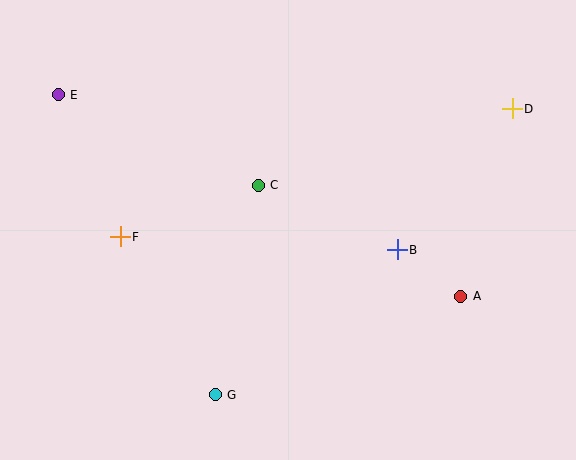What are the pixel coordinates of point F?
Point F is at (120, 237).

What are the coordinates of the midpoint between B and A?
The midpoint between B and A is at (429, 273).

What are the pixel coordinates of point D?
Point D is at (512, 109).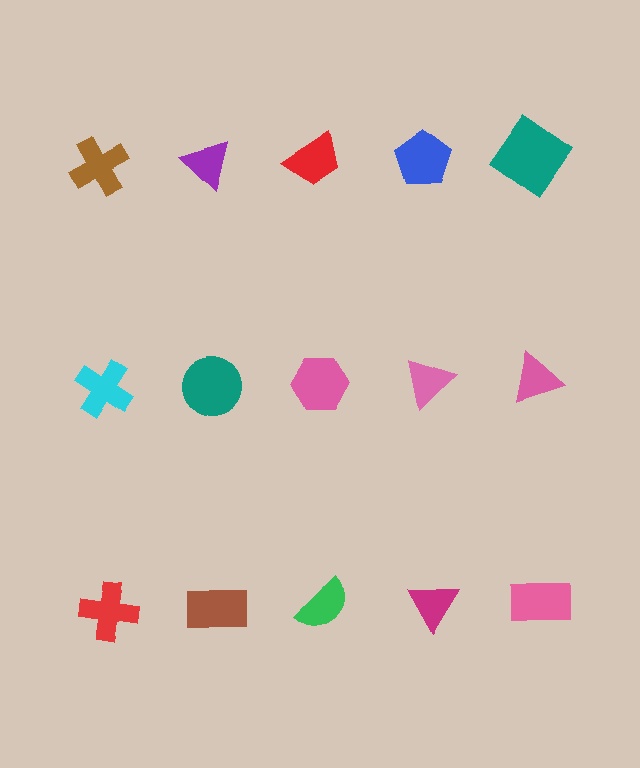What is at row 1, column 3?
A red trapezoid.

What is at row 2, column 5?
A pink triangle.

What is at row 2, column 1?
A cyan cross.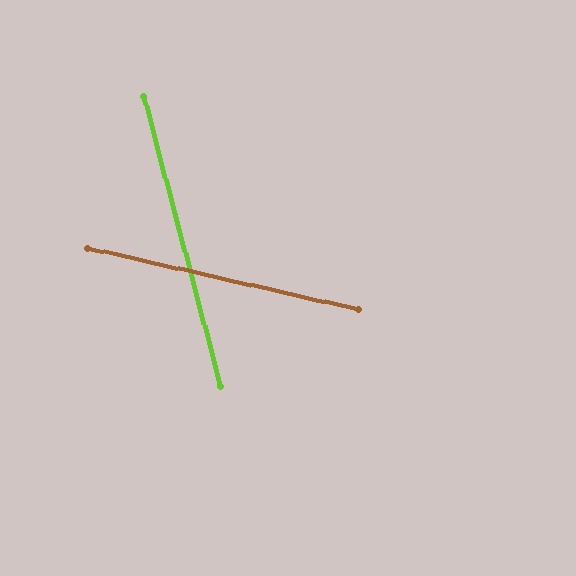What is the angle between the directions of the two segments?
Approximately 63 degrees.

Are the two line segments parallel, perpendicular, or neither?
Neither parallel nor perpendicular — they differ by about 63°.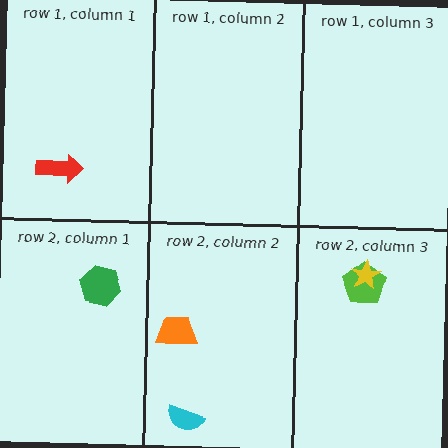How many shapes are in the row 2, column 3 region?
2.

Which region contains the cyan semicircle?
The row 2, column 2 region.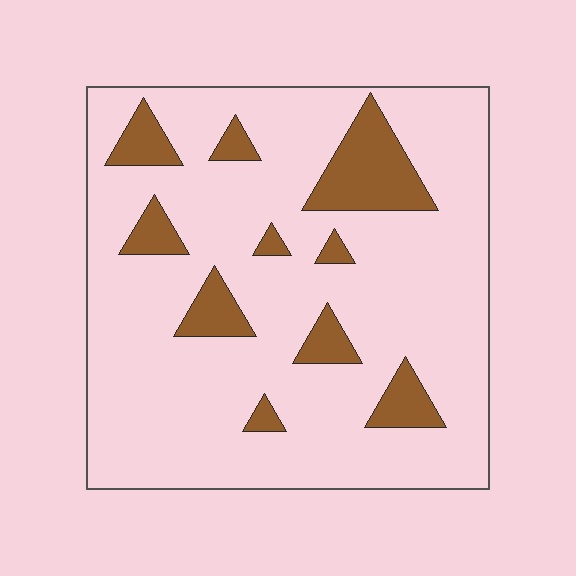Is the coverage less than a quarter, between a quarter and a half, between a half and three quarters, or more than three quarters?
Less than a quarter.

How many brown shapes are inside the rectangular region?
10.